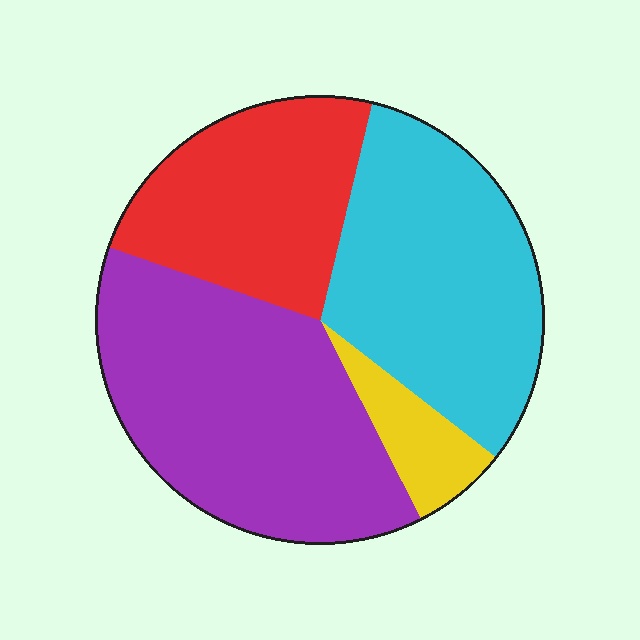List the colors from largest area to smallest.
From largest to smallest: purple, cyan, red, yellow.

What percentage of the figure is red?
Red takes up less than a quarter of the figure.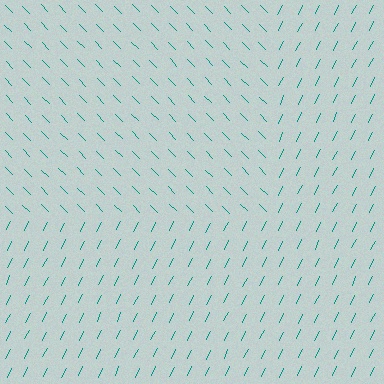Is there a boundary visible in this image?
Yes, there is a texture boundary formed by a change in line orientation.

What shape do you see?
I see a rectangle.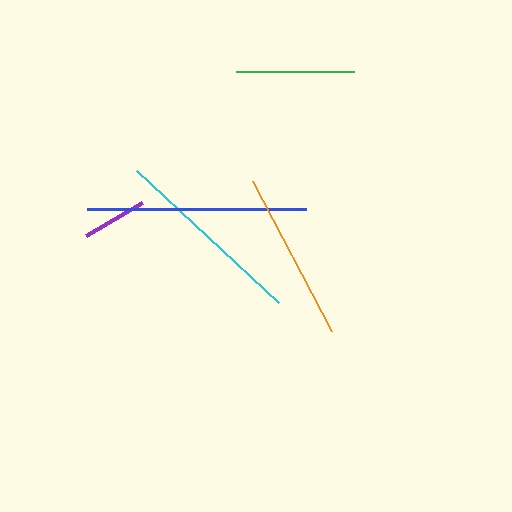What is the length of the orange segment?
The orange segment is approximately 170 pixels long.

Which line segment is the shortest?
The purple line is the shortest at approximately 64 pixels.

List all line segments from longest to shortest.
From longest to shortest: blue, cyan, orange, green, purple.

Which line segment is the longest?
The blue line is the longest at approximately 219 pixels.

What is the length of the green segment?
The green segment is approximately 118 pixels long.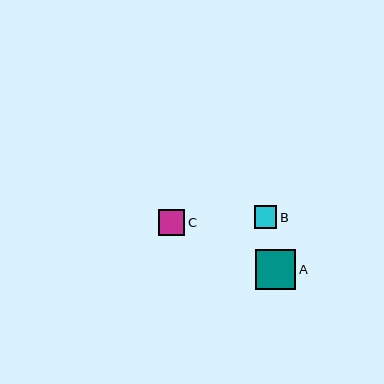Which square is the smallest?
Square B is the smallest with a size of approximately 22 pixels.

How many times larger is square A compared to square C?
Square A is approximately 1.5 times the size of square C.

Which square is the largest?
Square A is the largest with a size of approximately 40 pixels.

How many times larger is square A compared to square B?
Square A is approximately 1.8 times the size of square B.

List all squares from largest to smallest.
From largest to smallest: A, C, B.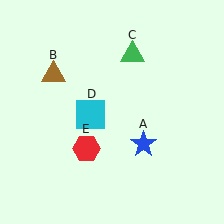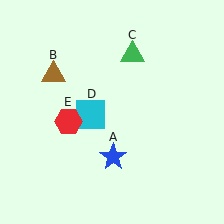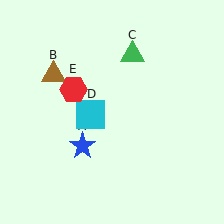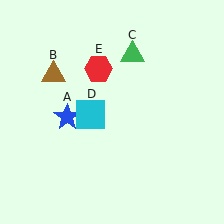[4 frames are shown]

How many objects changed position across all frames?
2 objects changed position: blue star (object A), red hexagon (object E).